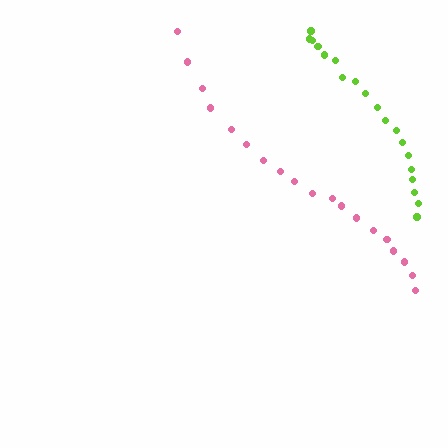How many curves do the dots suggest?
There are 2 distinct paths.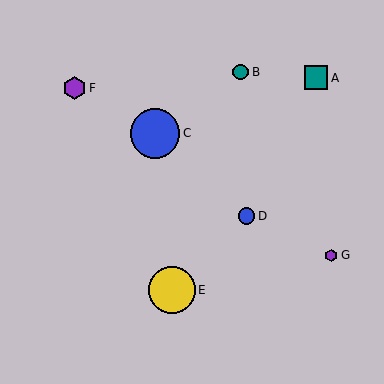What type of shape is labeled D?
Shape D is a blue circle.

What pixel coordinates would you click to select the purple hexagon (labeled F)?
Click at (75, 88) to select the purple hexagon F.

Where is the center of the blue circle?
The center of the blue circle is at (247, 216).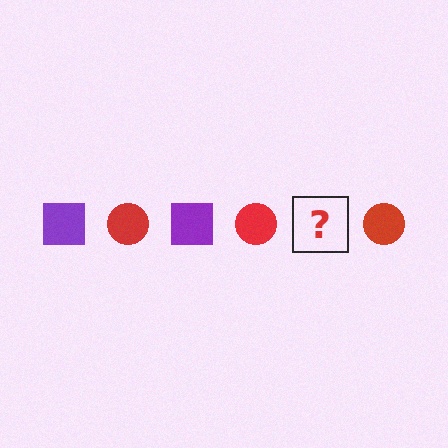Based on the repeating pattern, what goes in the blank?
The blank should be a purple square.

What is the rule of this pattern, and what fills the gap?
The rule is that the pattern alternates between purple square and red circle. The gap should be filled with a purple square.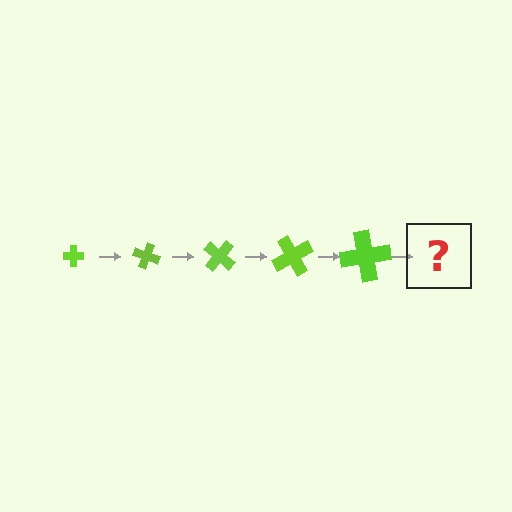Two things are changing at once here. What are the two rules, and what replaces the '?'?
The two rules are that the cross grows larger each step and it rotates 20 degrees each step. The '?' should be a cross, larger than the previous one and rotated 100 degrees from the start.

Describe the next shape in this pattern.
It should be a cross, larger than the previous one and rotated 100 degrees from the start.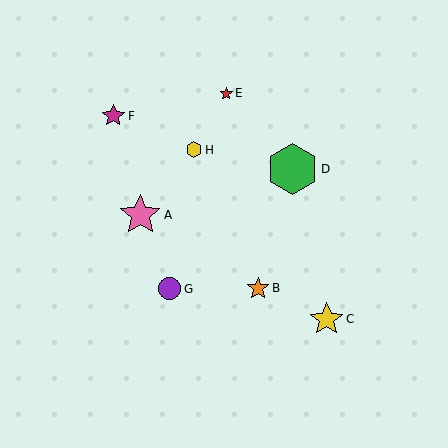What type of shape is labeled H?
Shape H is a yellow hexagon.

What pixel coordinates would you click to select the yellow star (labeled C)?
Click at (327, 319) to select the yellow star C.